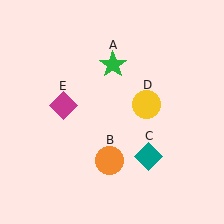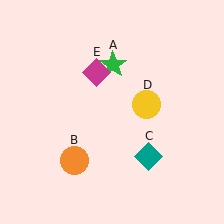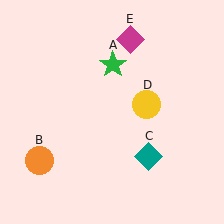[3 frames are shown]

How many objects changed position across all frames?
2 objects changed position: orange circle (object B), magenta diamond (object E).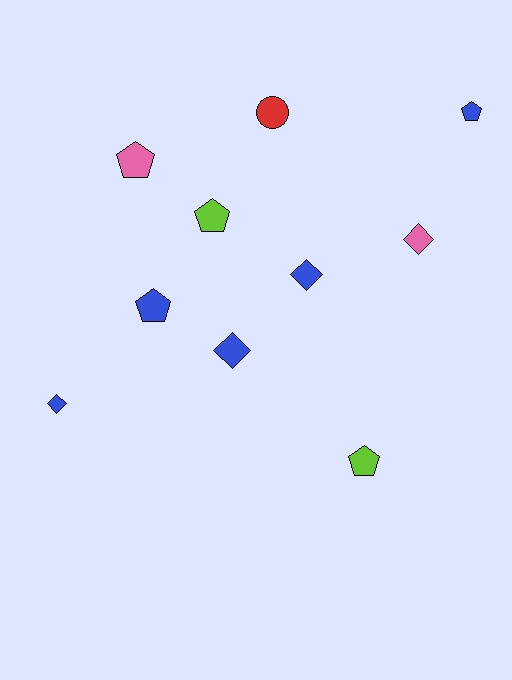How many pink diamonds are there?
There is 1 pink diamond.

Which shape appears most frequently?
Pentagon, with 5 objects.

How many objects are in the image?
There are 10 objects.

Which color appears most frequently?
Blue, with 5 objects.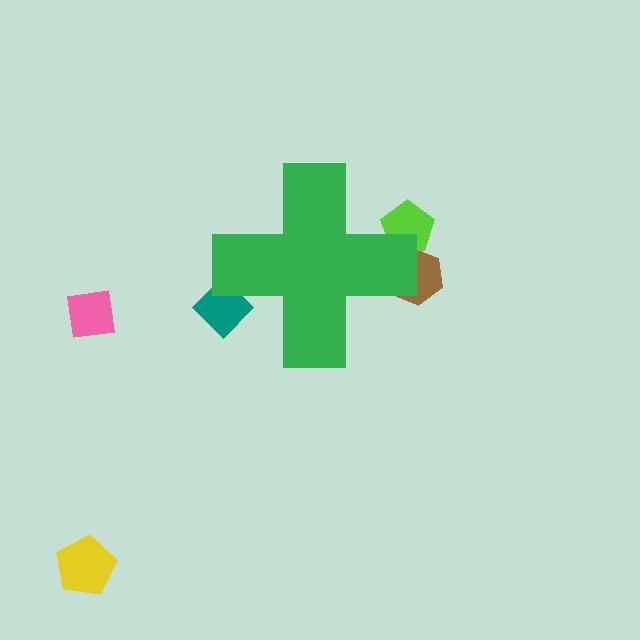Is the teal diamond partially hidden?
Yes, the teal diamond is partially hidden behind the green cross.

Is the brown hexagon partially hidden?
Yes, the brown hexagon is partially hidden behind the green cross.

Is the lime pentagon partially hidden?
Yes, the lime pentagon is partially hidden behind the green cross.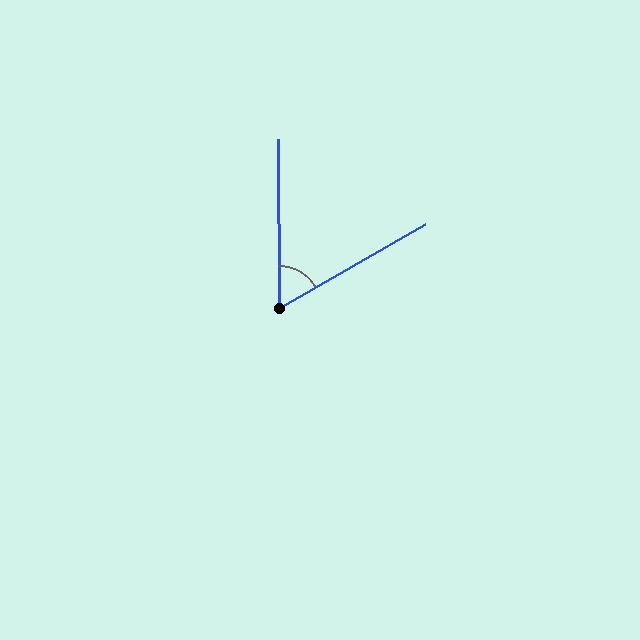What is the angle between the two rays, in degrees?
Approximately 60 degrees.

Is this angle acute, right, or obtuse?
It is acute.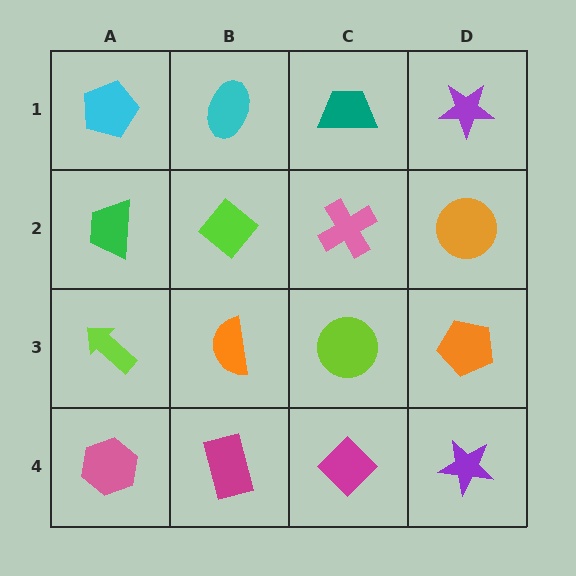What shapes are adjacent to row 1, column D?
An orange circle (row 2, column D), a teal trapezoid (row 1, column C).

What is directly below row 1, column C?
A pink cross.